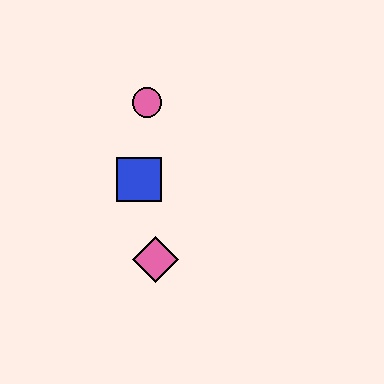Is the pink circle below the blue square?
No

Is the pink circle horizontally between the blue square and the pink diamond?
Yes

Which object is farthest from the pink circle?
The pink diamond is farthest from the pink circle.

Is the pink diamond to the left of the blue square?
No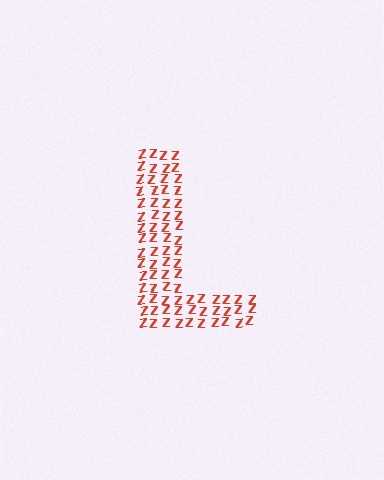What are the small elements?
The small elements are letter Z's.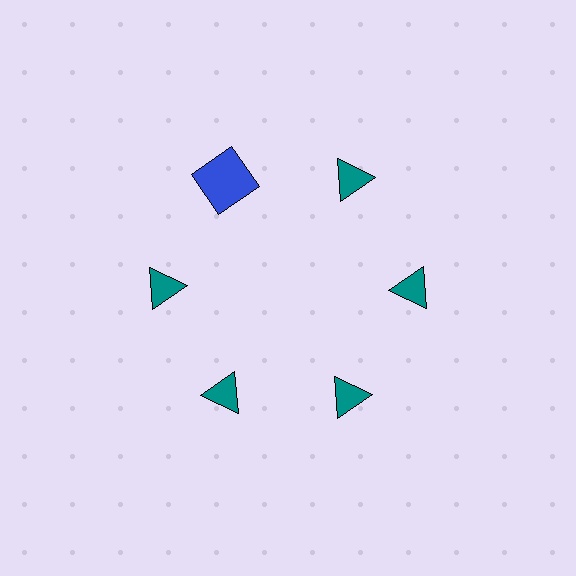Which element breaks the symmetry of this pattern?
The blue square at roughly the 11 o'clock position breaks the symmetry. All other shapes are teal triangles.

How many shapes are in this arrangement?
There are 6 shapes arranged in a ring pattern.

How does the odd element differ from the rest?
It differs in both color (blue instead of teal) and shape (square instead of triangle).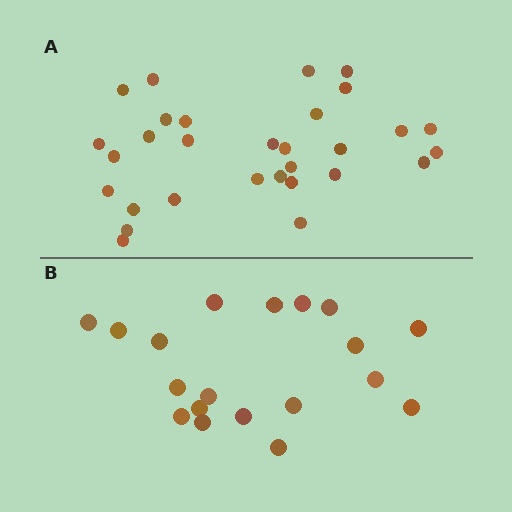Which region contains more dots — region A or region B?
Region A (the top region) has more dots.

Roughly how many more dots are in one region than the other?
Region A has roughly 12 or so more dots than region B.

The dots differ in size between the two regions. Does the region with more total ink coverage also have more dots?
No. Region B has more total ink coverage because its dots are larger, but region A actually contains more individual dots. Total area can be misleading — the number of items is what matters here.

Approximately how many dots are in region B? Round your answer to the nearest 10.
About 20 dots. (The exact count is 19, which rounds to 20.)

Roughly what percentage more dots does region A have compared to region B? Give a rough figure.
About 60% more.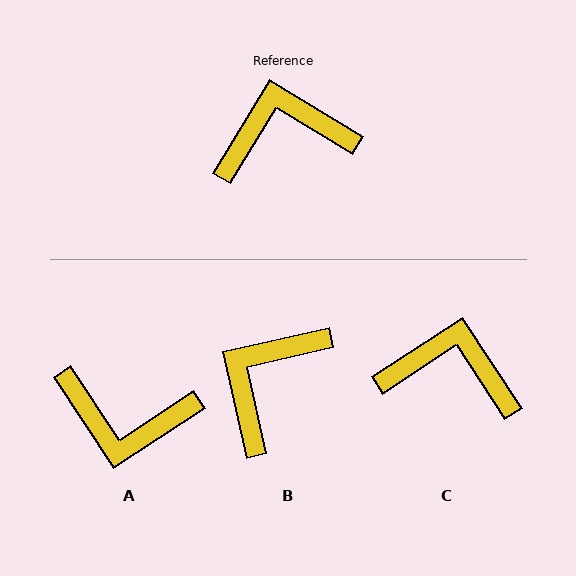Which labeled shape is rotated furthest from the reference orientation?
A, about 155 degrees away.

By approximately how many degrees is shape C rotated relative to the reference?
Approximately 26 degrees clockwise.